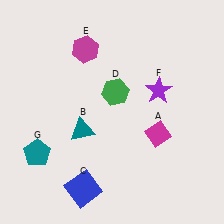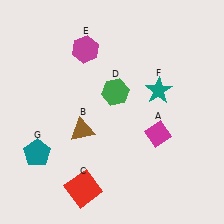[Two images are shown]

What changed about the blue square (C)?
In Image 1, C is blue. In Image 2, it changed to red.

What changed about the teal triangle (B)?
In Image 1, B is teal. In Image 2, it changed to brown.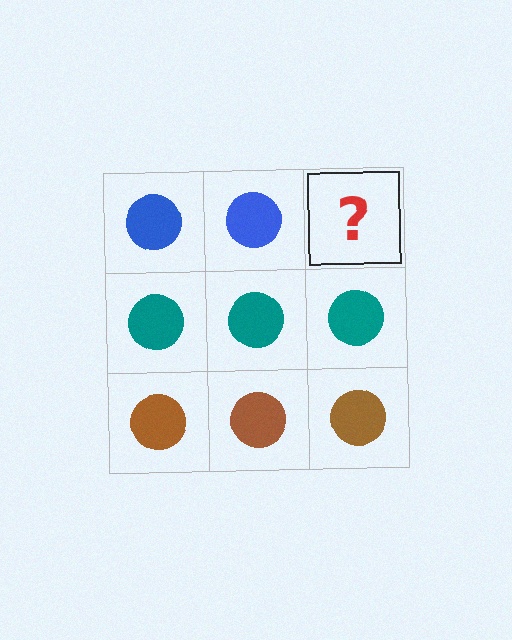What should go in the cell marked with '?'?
The missing cell should contain a blue circle.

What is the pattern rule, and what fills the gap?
The rule is that each row has a consistent color. The gap should be filled with a blue circle.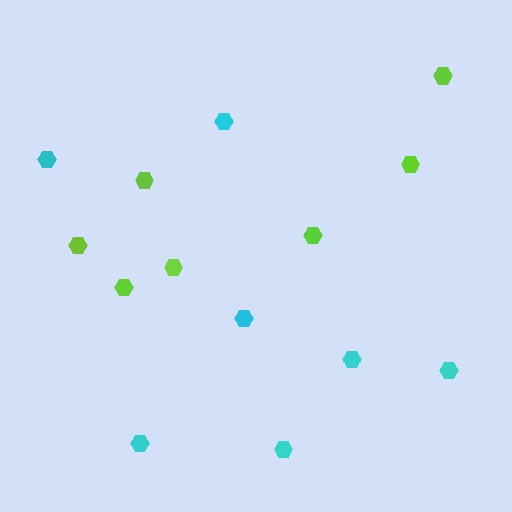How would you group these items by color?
There are 2 groups: one group of cyan hexagons (7) and one group of lime hexagons (7).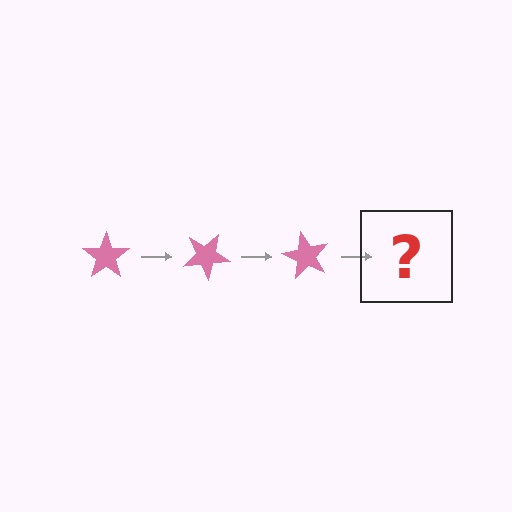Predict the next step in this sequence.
The next step is a pink star rotated 90 degrees.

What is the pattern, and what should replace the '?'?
The pattern is that the star rotates 30 degrees each step. The '?' should be a pink star rotated 90 degrees.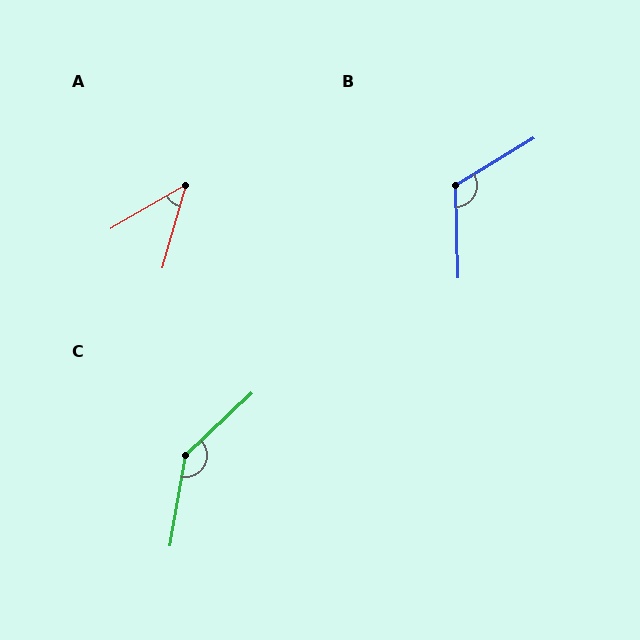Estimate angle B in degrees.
Approximately 120 degrees.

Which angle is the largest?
C, at approximately 143 degrees.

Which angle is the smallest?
A, at approximately 44 degrees.